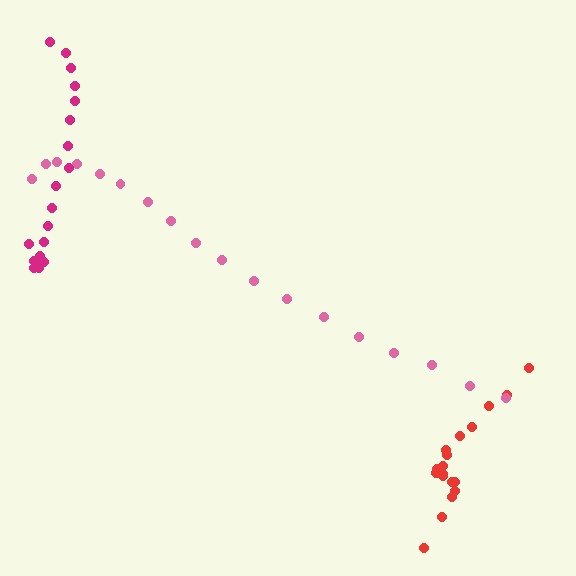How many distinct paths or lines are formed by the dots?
There are 3 distinct paths.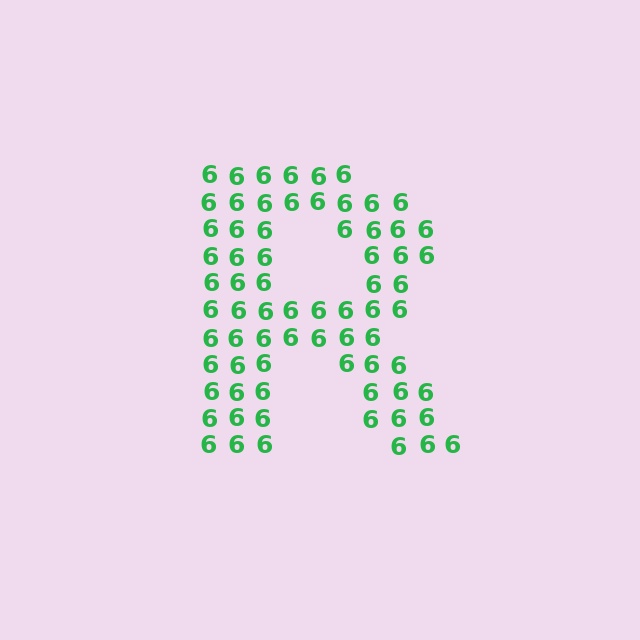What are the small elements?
The small elements are digit 6's.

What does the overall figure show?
The overall figure shows the letter R.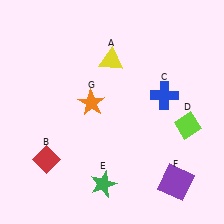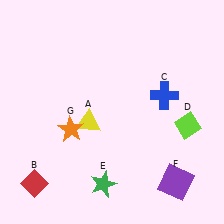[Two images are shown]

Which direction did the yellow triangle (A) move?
The yellow triangle (A) moved down.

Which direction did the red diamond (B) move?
The red diamond (B) moved down.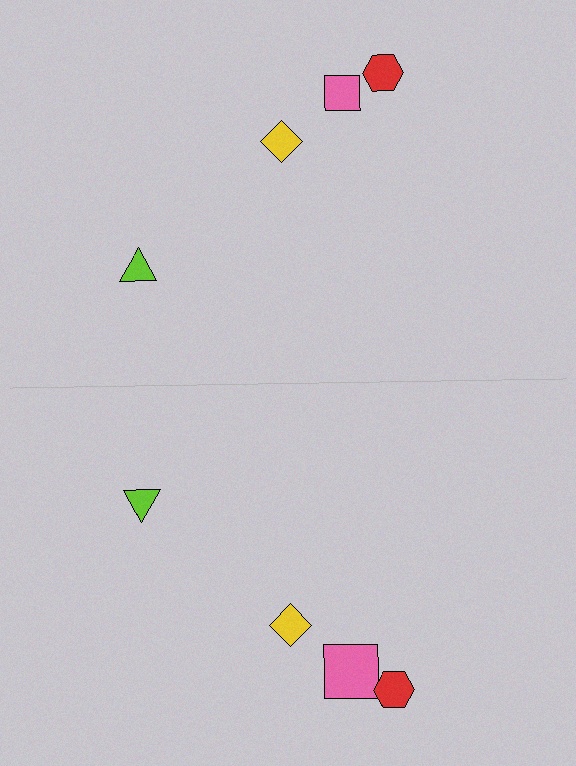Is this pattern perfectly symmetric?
No, the pattern is not perfectly symmetric. The pink square on the bottom side has a different size than its mirror counterpart.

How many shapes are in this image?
There are 8 shapes in this image.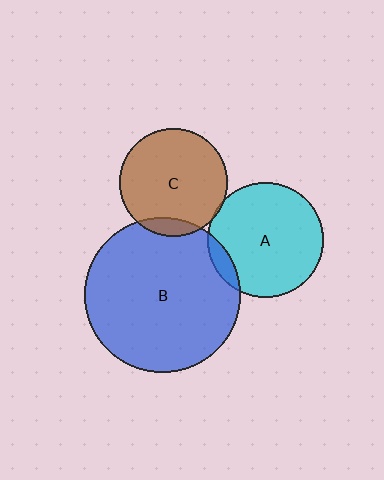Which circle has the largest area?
Circle B (blue).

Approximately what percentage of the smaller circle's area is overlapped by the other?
Approximately 5%.